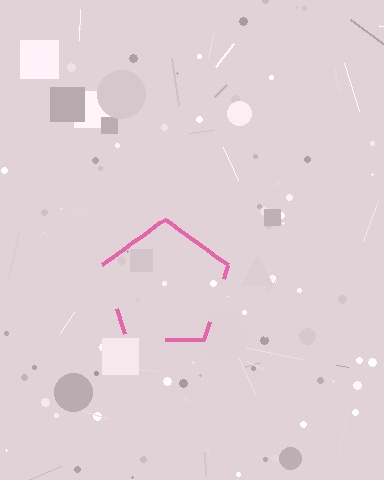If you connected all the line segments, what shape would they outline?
They would outline a pentagon.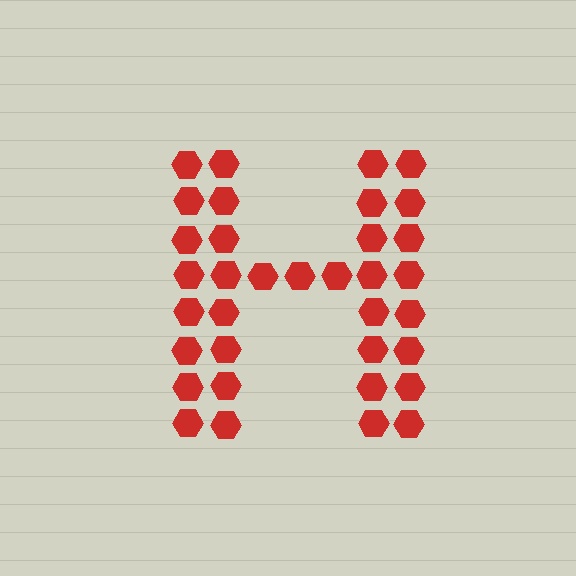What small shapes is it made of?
It is made of small hexagons.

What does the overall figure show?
The overall figure shows the letter H.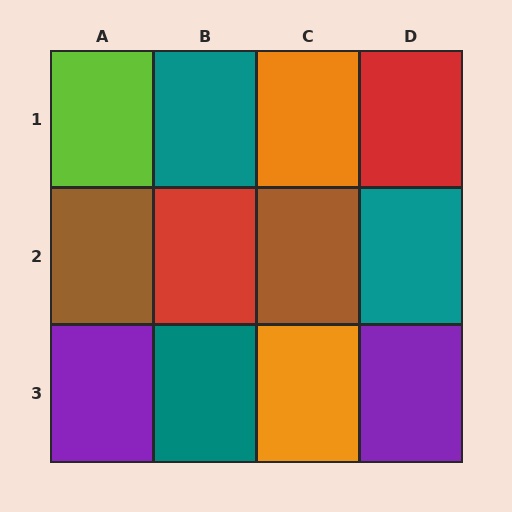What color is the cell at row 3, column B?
Teal.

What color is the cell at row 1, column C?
Orange.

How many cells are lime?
1 cell is lime.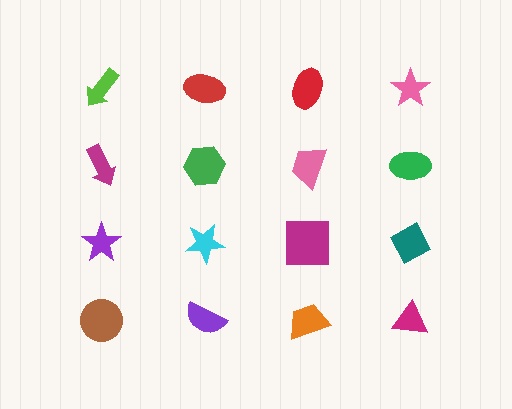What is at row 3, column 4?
A teal diamond.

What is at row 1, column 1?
A lime arrow.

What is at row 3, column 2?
A cyan star.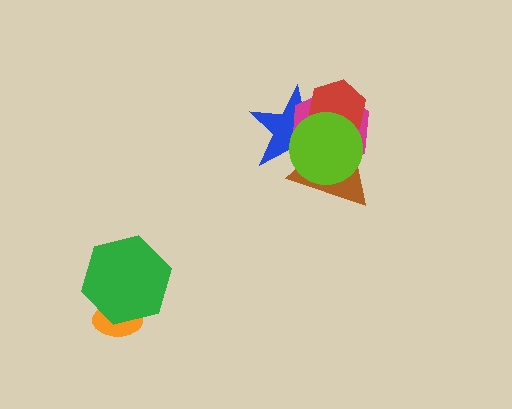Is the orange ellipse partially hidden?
Yes, it is partially covered by another shape.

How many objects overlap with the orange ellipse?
1 object overlaps with the orange ellipse.